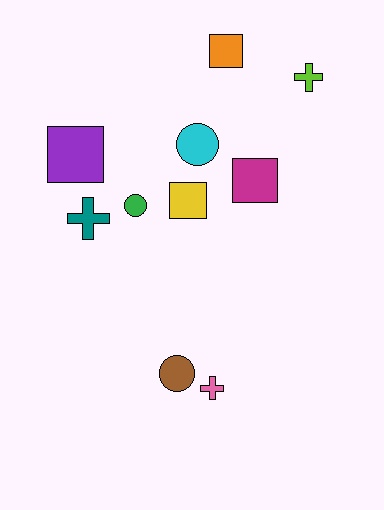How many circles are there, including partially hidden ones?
There are 3 circles.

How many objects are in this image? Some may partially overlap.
There are 10 objects.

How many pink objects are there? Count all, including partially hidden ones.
There is 1 pink object.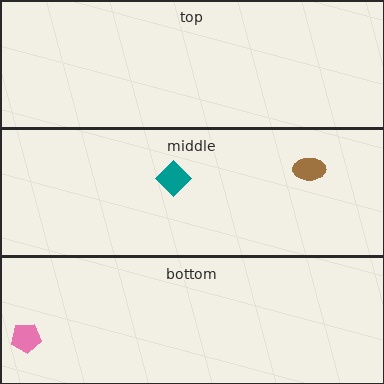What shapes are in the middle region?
The brown ellipse, the teal diamond.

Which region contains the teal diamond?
The middle region.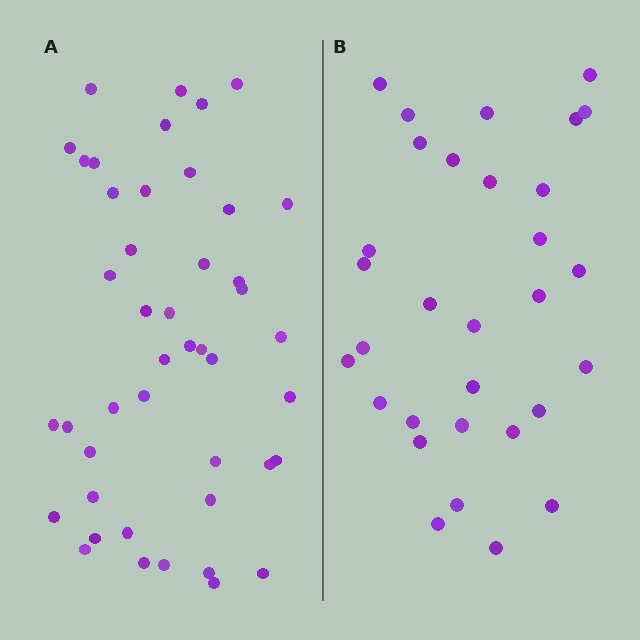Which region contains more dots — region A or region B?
Region A (the left region) has more dots.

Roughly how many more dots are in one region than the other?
Region A has approximately 15 more dots than region B.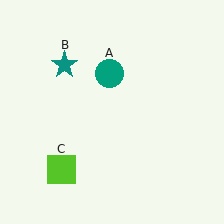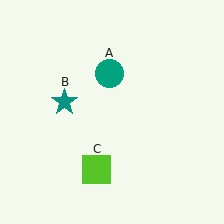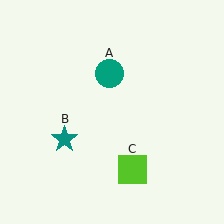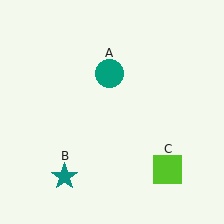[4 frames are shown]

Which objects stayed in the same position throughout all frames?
Teal circle (object A) remained stationary.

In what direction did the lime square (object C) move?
The lime square (object C) moved right.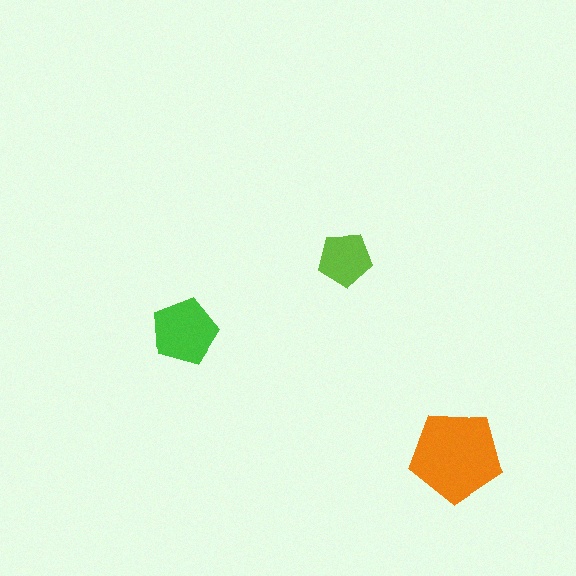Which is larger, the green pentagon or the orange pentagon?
The orange one.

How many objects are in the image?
There are 3 objects in the image.